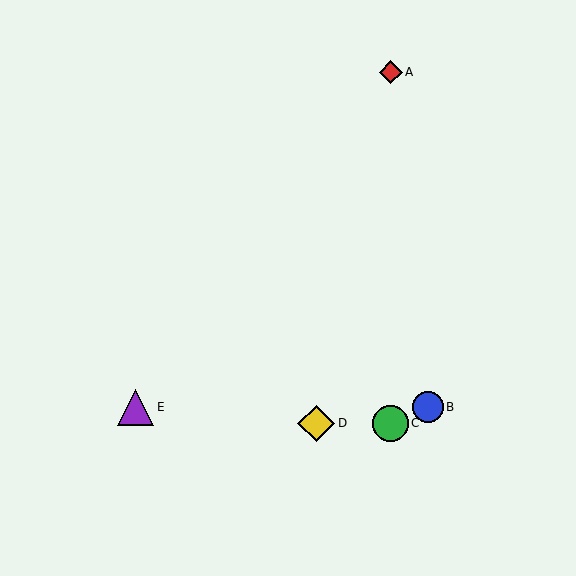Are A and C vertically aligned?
Yes, both are at x≈391.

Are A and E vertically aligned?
No, A is at x≈391 and E is at x≈136.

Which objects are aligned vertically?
Objects A, C are aligned vertically.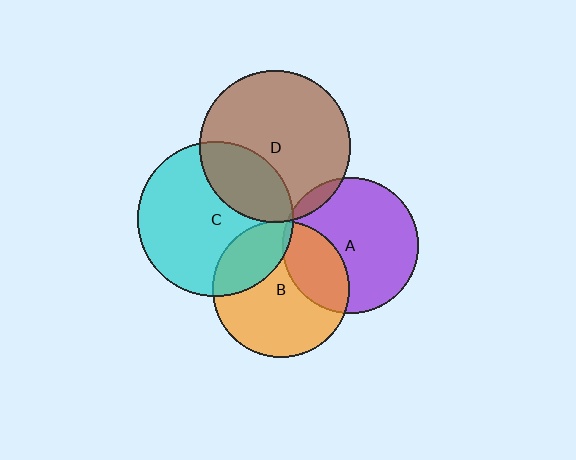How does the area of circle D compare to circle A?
Approximately 1.2 times.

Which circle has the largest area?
Circle C (cyan).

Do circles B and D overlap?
Yes.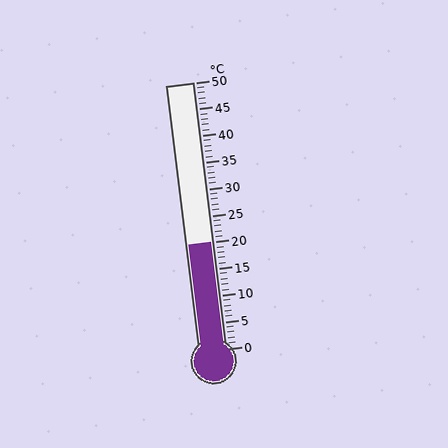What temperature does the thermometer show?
The thermometer shows approximately 20°C.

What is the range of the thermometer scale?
The thermometer scale ranges from 0°C to 50°C.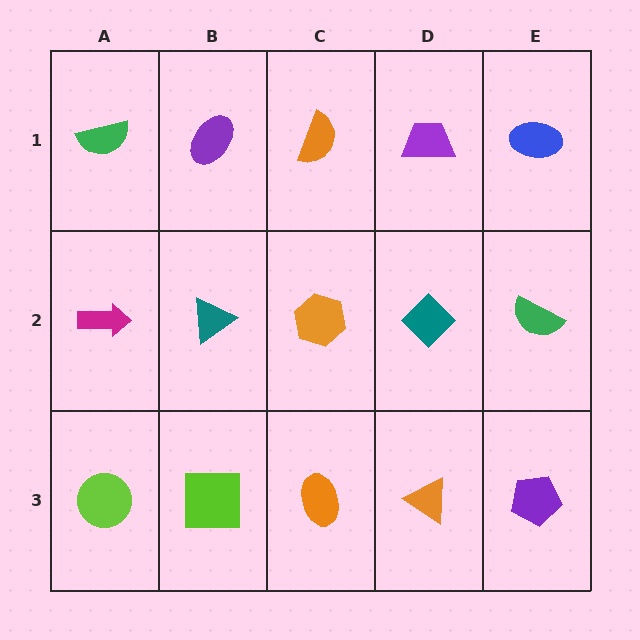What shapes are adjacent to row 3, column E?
A green semicircle (row 2, column E), an orange triangle (row 3, column D).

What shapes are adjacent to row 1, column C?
An orange hexagon (row 2, column C), a purple ellipse (row 1, column B), a purple trapezoid (row 1, column D).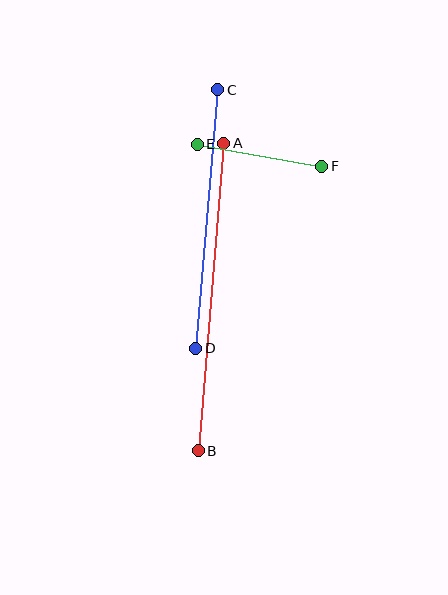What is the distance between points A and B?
The distance is approximately 308 pixels.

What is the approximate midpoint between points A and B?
The midpoint is at approximately (211, 297) pixels.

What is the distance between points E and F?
The distance is approximately 127 pixels.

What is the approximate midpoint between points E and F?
The midpoint is at approximately (259, 155) pixels.